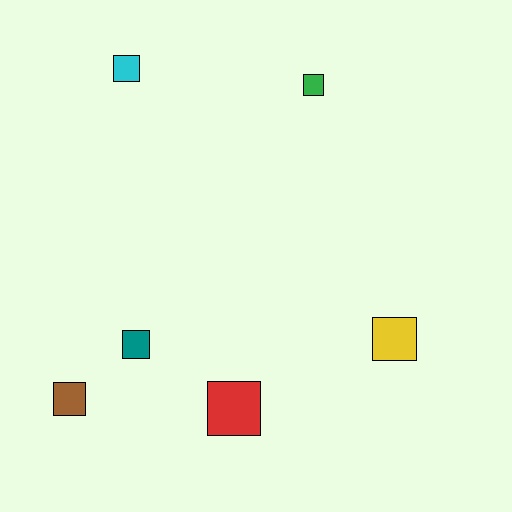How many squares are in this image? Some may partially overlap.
There are 6 squares.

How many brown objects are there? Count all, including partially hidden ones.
There is 1 brown object.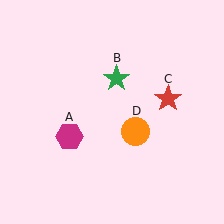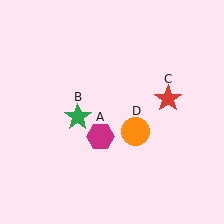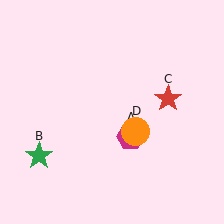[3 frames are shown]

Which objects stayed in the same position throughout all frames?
Red star (object C) and orange circle (object D) remained stationary.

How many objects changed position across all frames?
2 objects changed position: magenta hexagon (object A), green star (object B).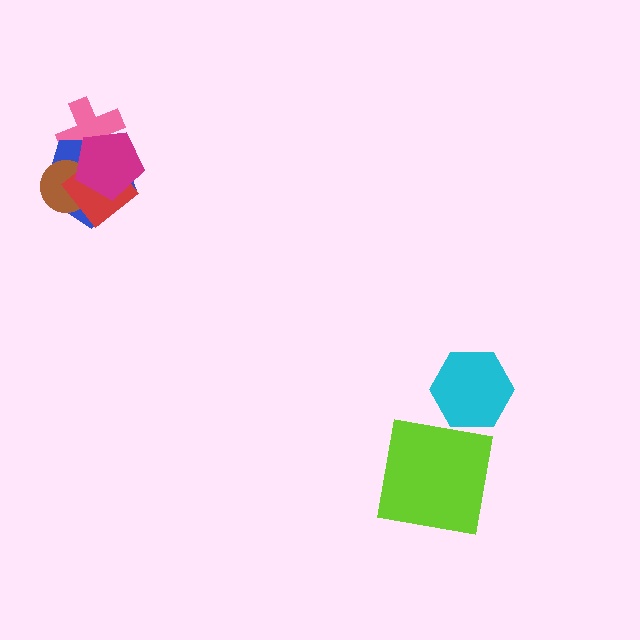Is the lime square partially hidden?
No, no other shape covers it.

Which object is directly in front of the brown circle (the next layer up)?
The red diamond is directly in front of the brown circle.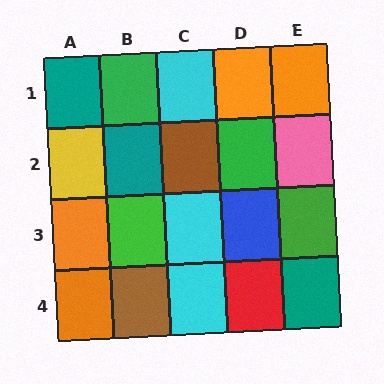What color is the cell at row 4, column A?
Orange.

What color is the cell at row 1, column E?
Orange.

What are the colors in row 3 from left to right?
Orange, green, cyan, blue, green.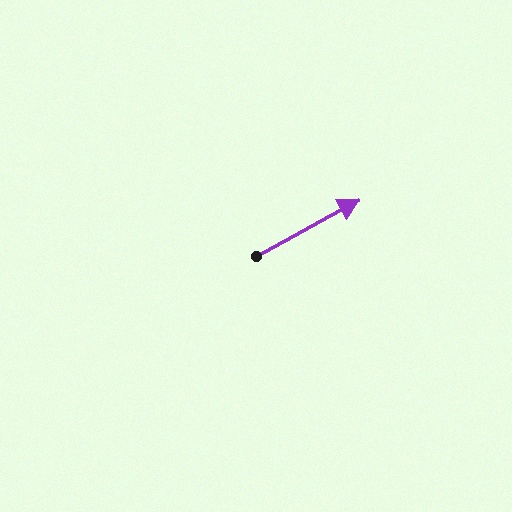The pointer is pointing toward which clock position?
Roughly 2 o'clock.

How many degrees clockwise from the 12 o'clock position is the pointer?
Approximately 61 degrees.